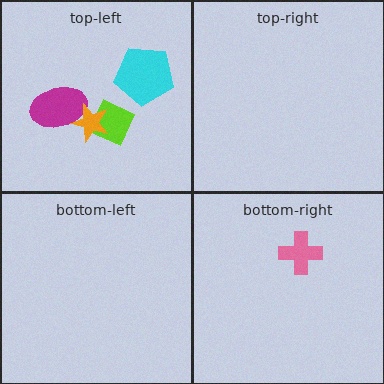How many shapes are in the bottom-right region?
1.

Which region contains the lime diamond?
The top-left region.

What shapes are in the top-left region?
The lime diamond, the cyan pentagon, the magenta ellipse, the orange star.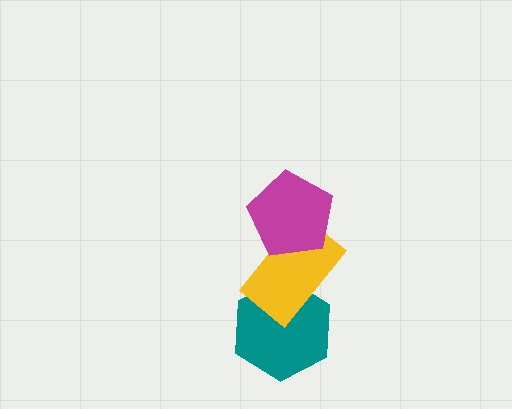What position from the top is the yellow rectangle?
The yellow rectangle is 2nd from the top.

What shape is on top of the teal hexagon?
The yellow rectangle is on top of the teal hexagon.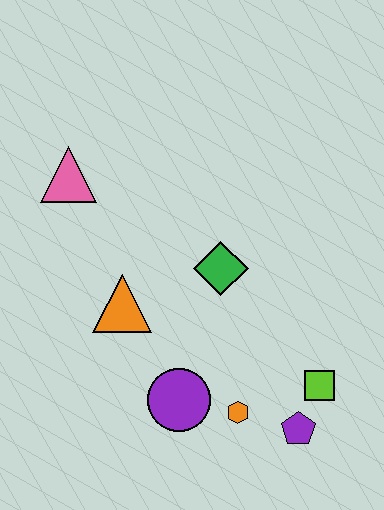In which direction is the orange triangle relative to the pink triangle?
The orange triangle is below the pink triangle.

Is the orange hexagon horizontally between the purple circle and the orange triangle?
No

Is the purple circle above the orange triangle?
No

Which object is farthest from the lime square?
The pink triangle is farthest from the lime square.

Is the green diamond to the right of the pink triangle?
Yes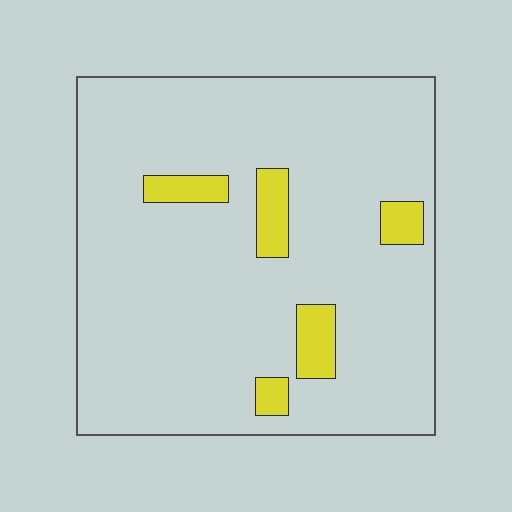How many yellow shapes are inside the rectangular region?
5.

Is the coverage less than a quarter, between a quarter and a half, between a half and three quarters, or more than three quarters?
Less than a quarter.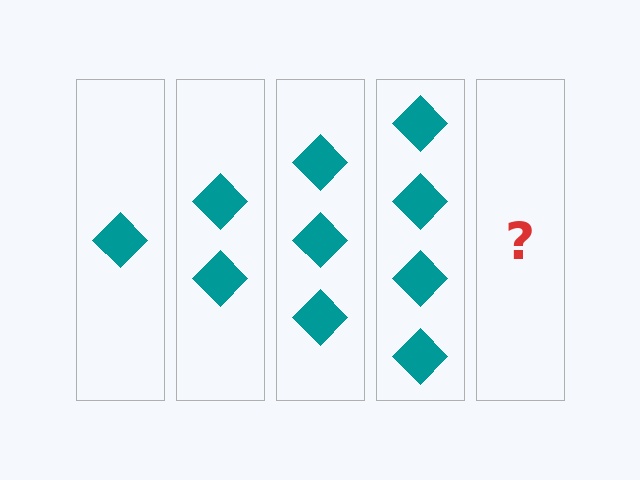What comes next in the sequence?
The next element should be 5 diamonds.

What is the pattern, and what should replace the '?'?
The pattern is that each step adds one more diamond. The '?' should be 5 diamonds.